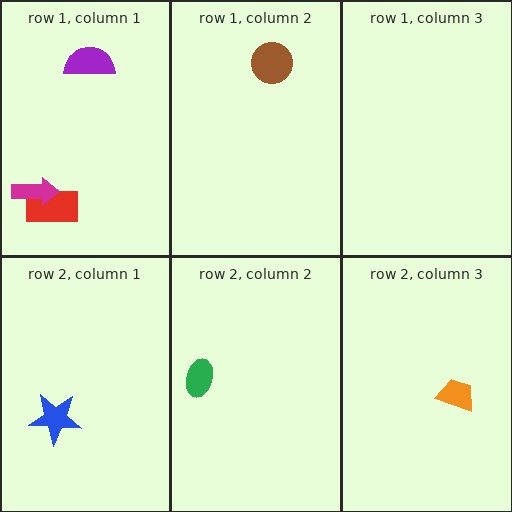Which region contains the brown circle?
The row 1, column 2 region.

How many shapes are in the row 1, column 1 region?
3.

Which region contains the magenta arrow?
The row 1, column 1 region.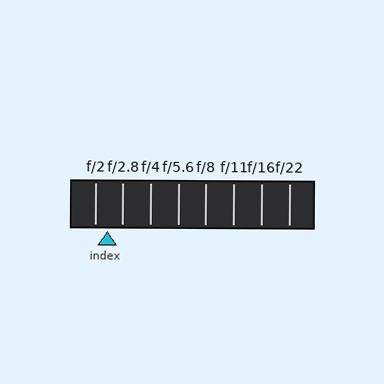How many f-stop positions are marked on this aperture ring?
There are 8 f-stop positions marked.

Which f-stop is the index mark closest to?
The index mark is closest to f/2.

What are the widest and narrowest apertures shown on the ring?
The widest aperture shown is f/2 and the narrowest is f/22.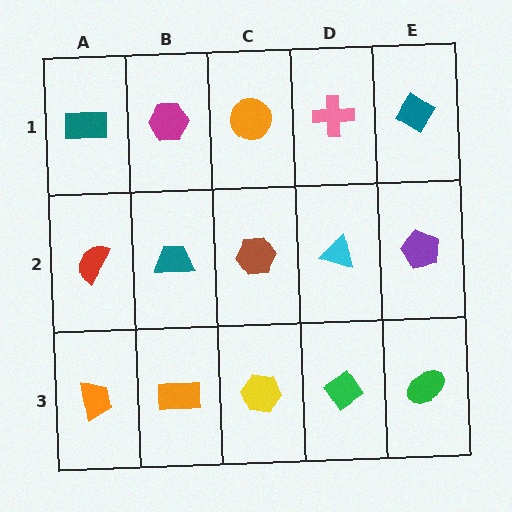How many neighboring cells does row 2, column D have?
4.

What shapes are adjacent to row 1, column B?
A teal trapezoid (row 2, column B), a teal rectangle (row 1, column A), an orange circle (row 1, column C).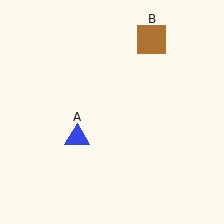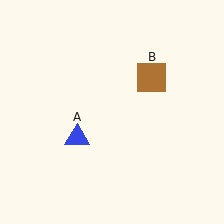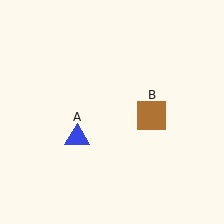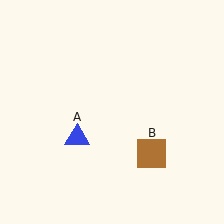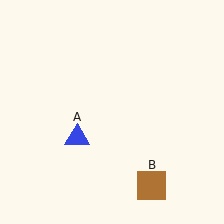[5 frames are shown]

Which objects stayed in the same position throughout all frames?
Blue triangle (object A) remained stationary.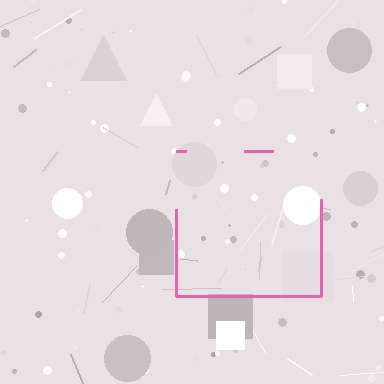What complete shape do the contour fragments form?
The contour fragments form a square.